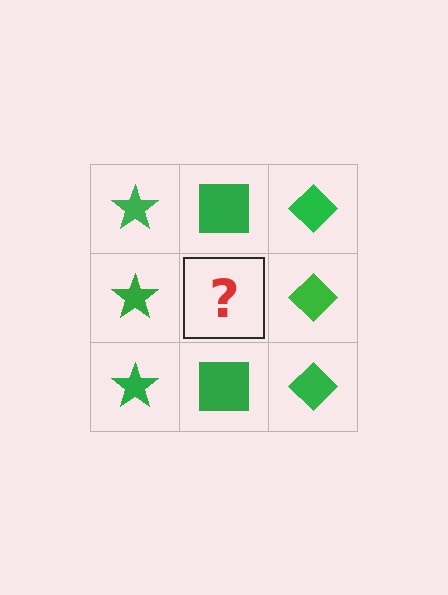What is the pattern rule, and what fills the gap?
The rule is that each column has a consistent shape. The gap should be filled with a green square.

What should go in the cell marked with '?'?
The missing cell should contain a green square.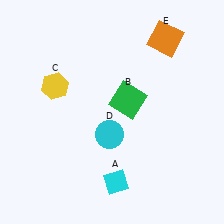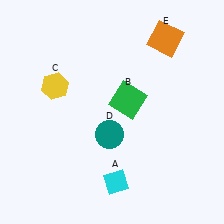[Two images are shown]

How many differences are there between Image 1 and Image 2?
There is 1 difference between the two images.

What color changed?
The circle (D) changed from cyan in Image 1 to teal in Image 2.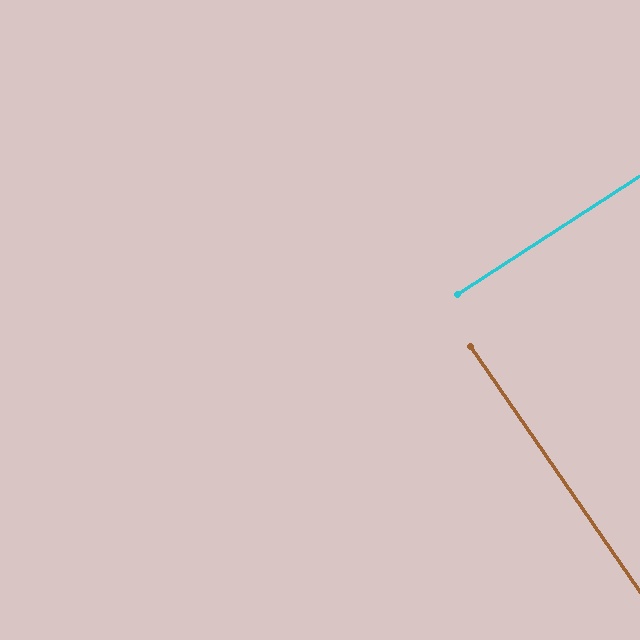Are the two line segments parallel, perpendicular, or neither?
Perpendicular — they meet at approximately 88°.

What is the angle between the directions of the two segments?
Approximately 88 degrees.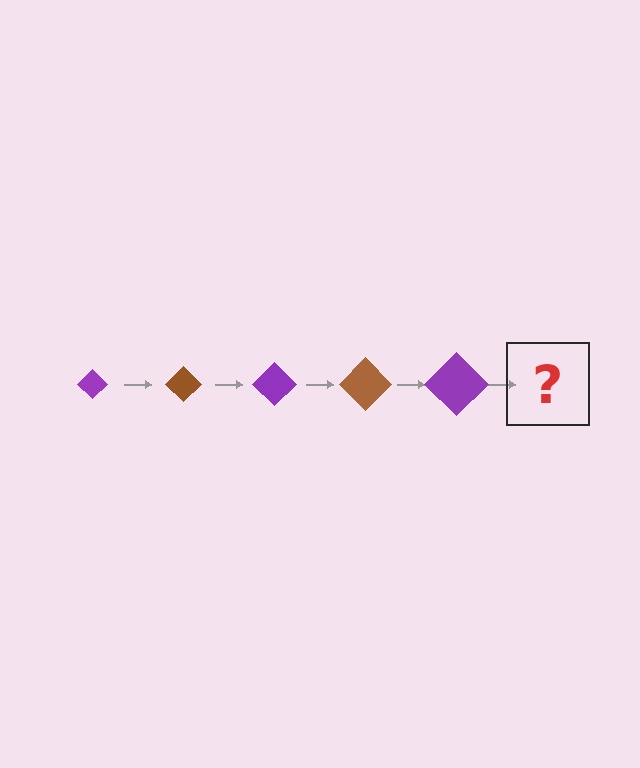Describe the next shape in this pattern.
It should be a brown diamond, larger than the previous one.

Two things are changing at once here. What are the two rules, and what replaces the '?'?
The two rules are that the diamond grows larger each step and the color cycles through purple and brown. The '?' should be a brown diamond, larger than the previous one.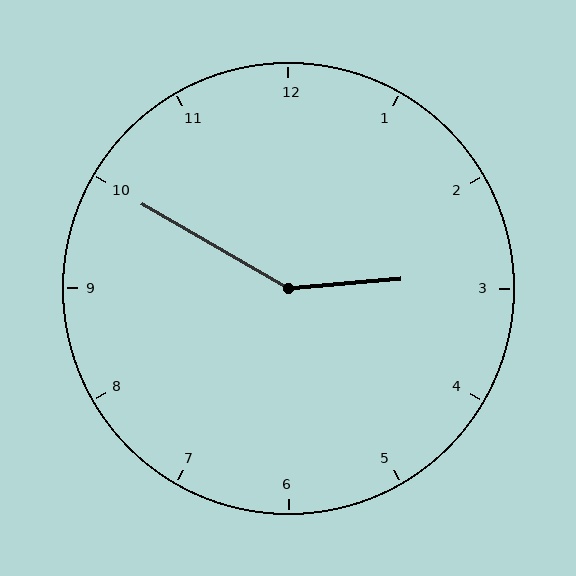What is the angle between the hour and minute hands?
Approximately 145 degrees.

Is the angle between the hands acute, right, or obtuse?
It is obtuse.